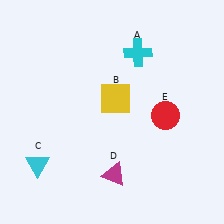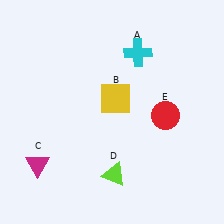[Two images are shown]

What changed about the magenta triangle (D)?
In Image 1, D is magenta. In Image 2, it changed to lime.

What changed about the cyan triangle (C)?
In Image 1, C is cyan. In Image 2, it changed to magenta.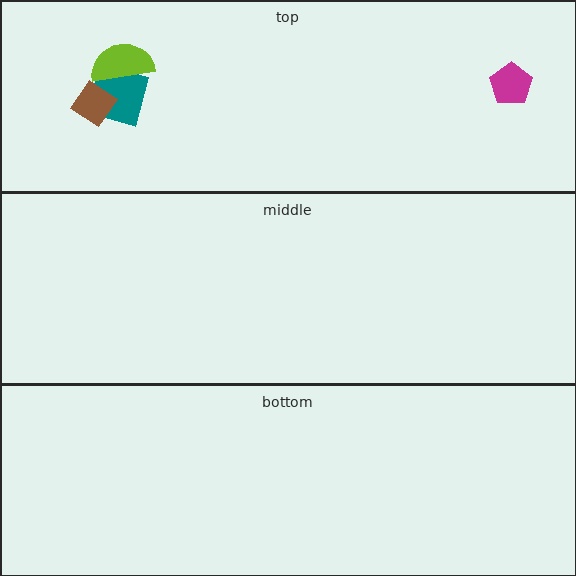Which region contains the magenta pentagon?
The top region.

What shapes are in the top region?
The magenta pentagon, the teal square, the brown diamond, the lime semicircle.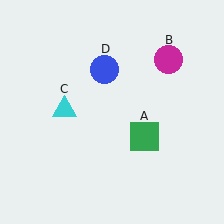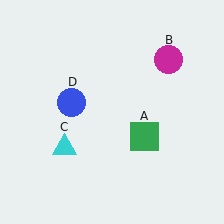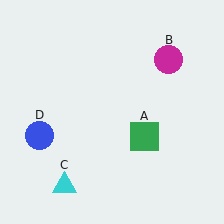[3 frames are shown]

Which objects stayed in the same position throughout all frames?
Green square (object A) and magenta circle (object B) remained stationary.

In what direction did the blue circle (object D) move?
The blue circle (object D) moved down and to the left.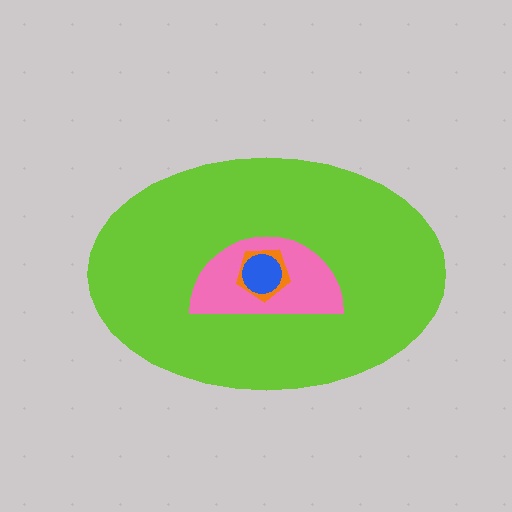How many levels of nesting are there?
4.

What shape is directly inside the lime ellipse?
The pink semicircle.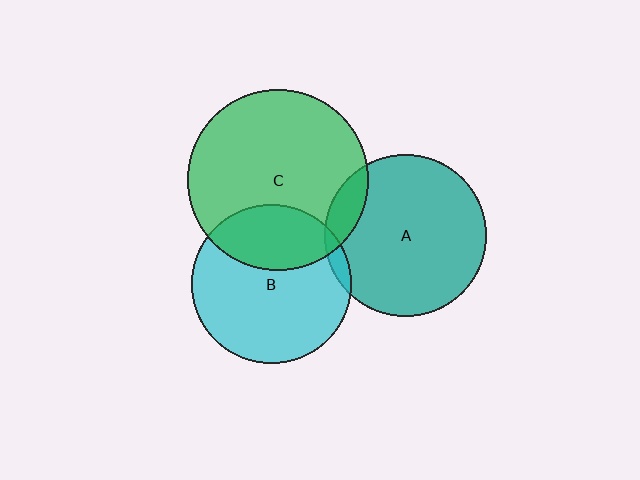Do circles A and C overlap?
Yes.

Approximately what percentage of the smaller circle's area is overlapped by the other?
Approximately 10%.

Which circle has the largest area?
Circle C (green).